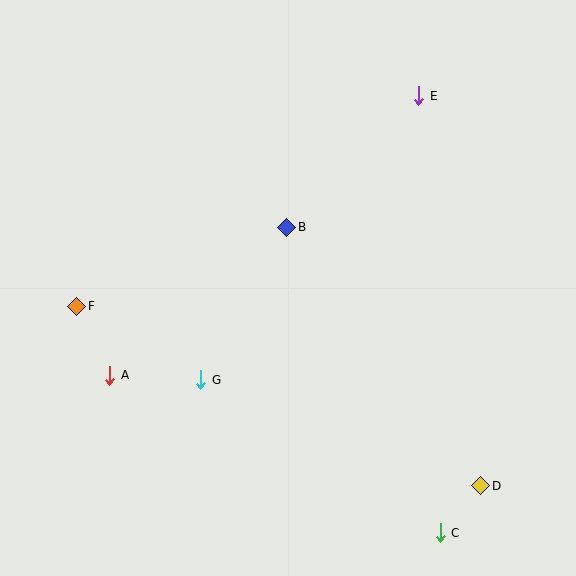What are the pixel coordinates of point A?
Point A is at (110, 375).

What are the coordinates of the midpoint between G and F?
The midpoint between G and F is at (139, 343).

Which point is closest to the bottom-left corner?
Point A is closest to the bottom-left corner.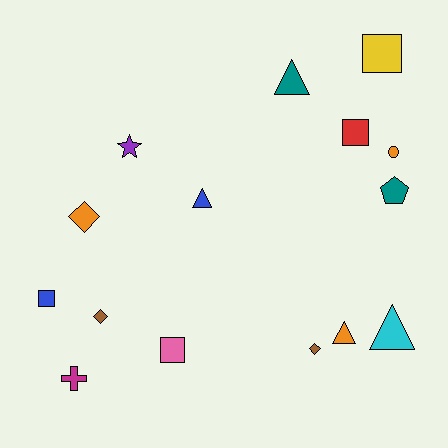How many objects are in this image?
There are 15 objects.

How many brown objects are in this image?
There are 2 brown objects.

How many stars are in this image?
There is 1 star.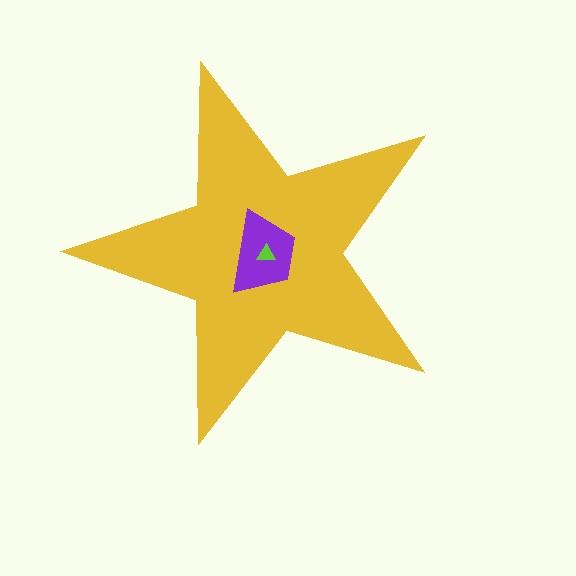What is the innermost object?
The lime triangle.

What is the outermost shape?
The yellow star.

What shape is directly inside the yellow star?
The purple trapezoid.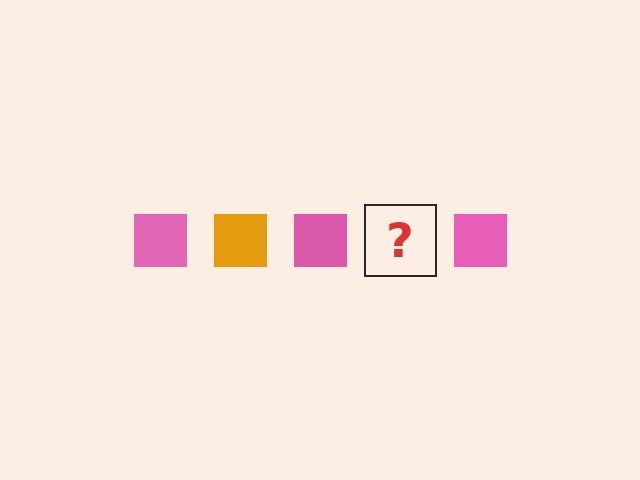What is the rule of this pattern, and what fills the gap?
The rule is that the pattern cycles through pink, orange squares. The gap should be filled with an orange square.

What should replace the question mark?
The question mark should be replaced with an orange square.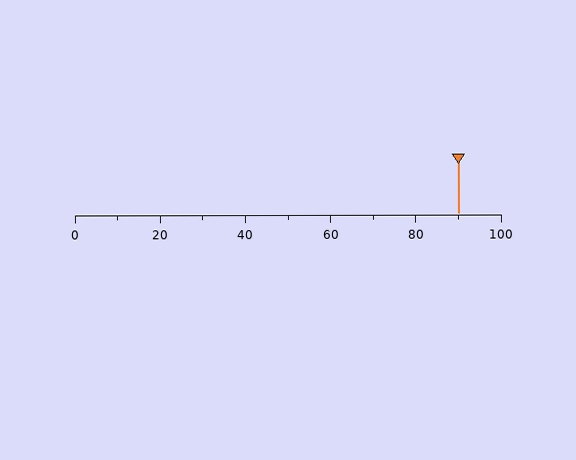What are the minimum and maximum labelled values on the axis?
The axis runs from 0 to 100.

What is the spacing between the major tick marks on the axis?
The major ticks are spaced 20 apart.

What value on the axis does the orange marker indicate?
The marker indicates approximately 90.